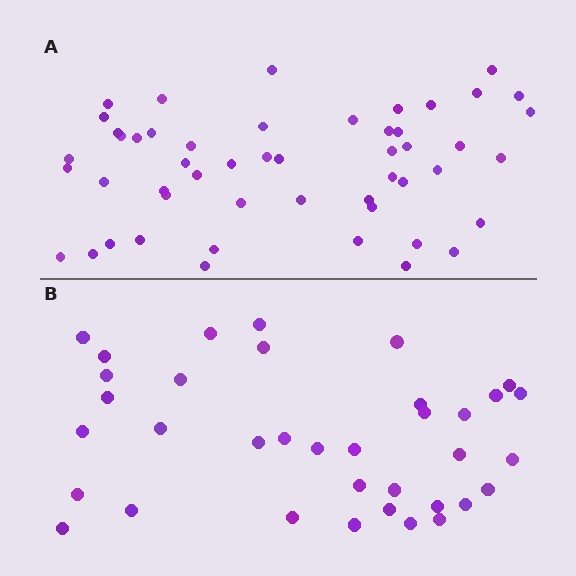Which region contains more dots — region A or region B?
Region A (the top region) has more dots.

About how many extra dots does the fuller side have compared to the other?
Region A has approximately 15 more dots than region B.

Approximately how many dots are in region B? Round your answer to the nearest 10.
About 40 dots. (The exact count is 36, which rounds to 40.)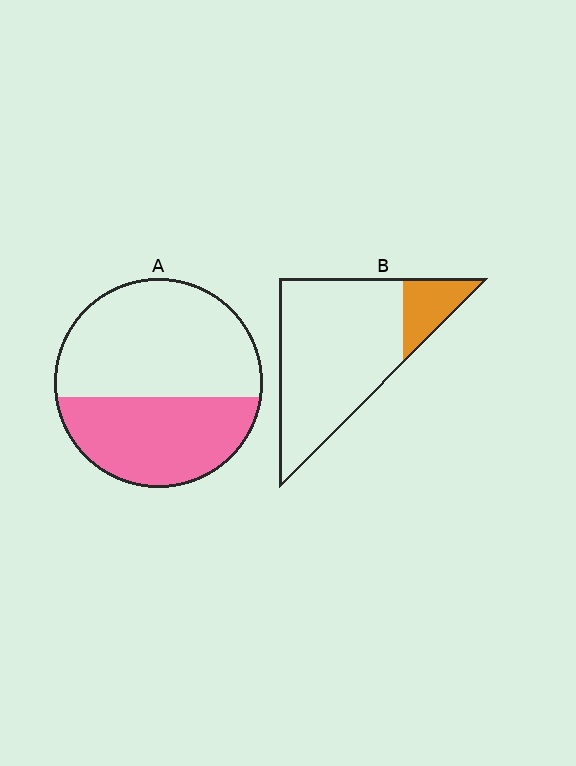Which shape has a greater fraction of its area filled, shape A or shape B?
Shape A.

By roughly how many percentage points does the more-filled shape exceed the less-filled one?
By roughly 25 percentage points (A over B).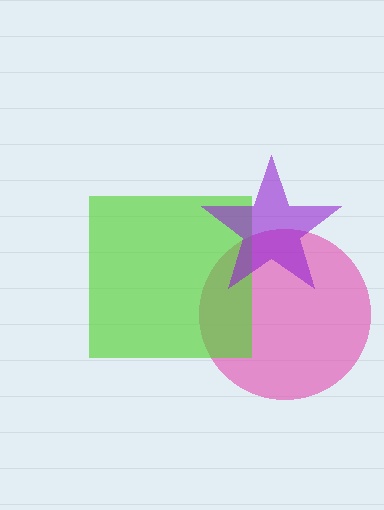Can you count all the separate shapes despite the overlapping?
Yes, there are 3 separate shapes.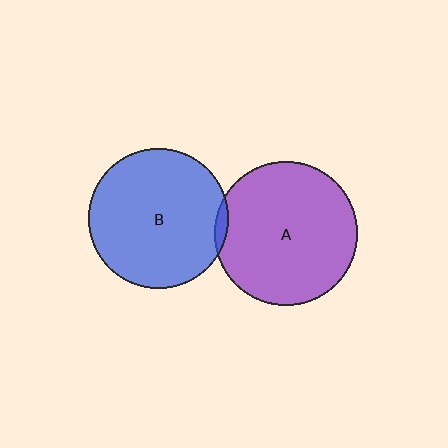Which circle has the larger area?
Circle A (purple).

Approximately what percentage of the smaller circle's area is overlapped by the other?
Approximately 5%.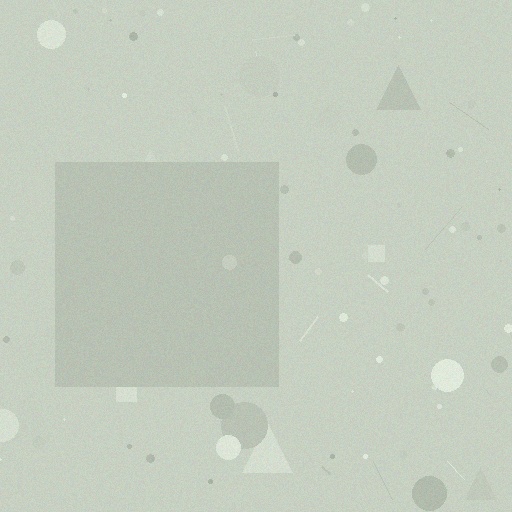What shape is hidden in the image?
A square is hidden in the image.